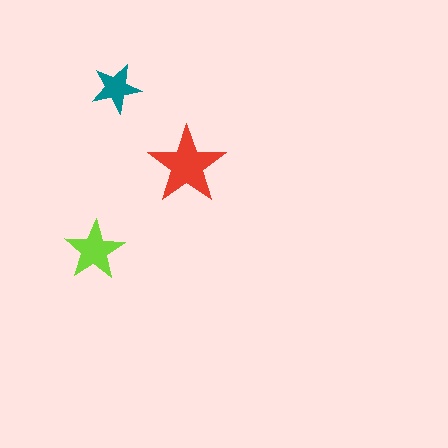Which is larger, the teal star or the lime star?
The lime one.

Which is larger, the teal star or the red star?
The red one.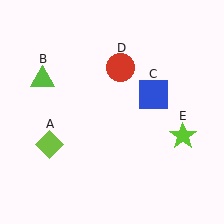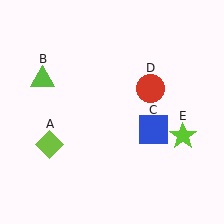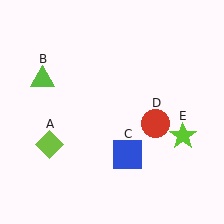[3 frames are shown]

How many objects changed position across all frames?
2 objects changed position: blue square (object C), red circle (object D).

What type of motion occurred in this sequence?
The blue square (object C), red circle (object D) rotated clockwise around the center of the scene.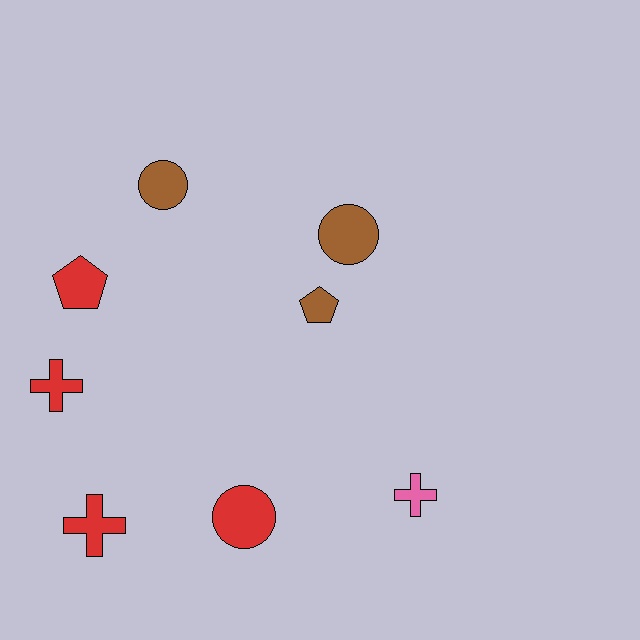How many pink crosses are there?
There is 1 pink cross.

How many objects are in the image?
There are 8 objects.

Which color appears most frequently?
Red, with 4 objects.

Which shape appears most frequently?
Circle, with 3 objects.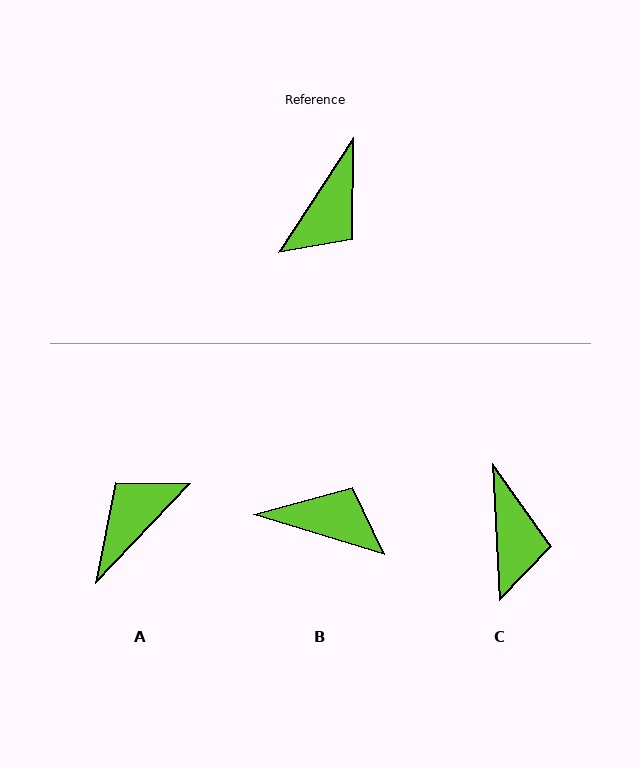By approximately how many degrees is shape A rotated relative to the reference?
Approximately 170 degrees counter-clockwise.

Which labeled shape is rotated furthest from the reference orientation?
A, about 170 degrees away.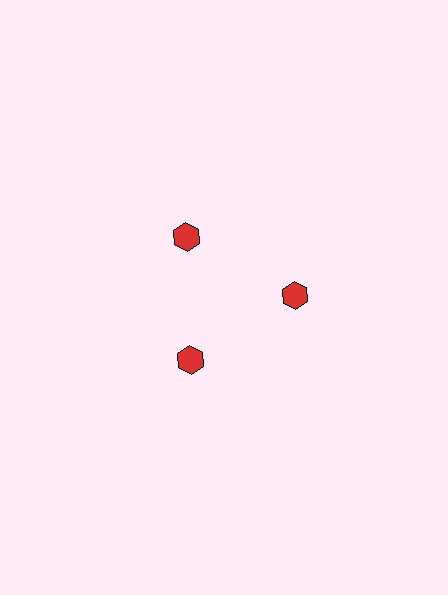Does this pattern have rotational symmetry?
Yes, this pattern has 3-fold rotational symmetry. It looks the same after rotating 120 degrees around the center.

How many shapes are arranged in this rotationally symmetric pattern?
There are 3 shapes, arranged in 3 groups of 1.